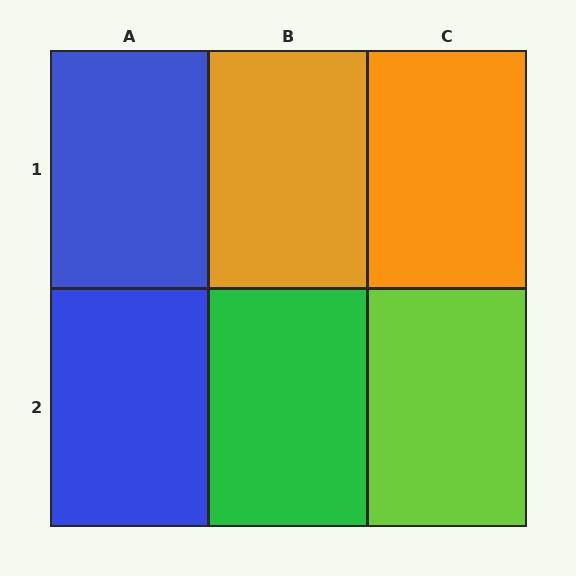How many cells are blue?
2 cells are blue.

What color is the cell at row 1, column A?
Blue.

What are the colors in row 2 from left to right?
Blue, green, lime.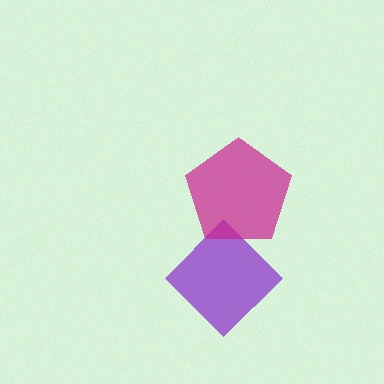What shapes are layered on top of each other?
The layered shapes are: a purple diamond, a magenta pentagon.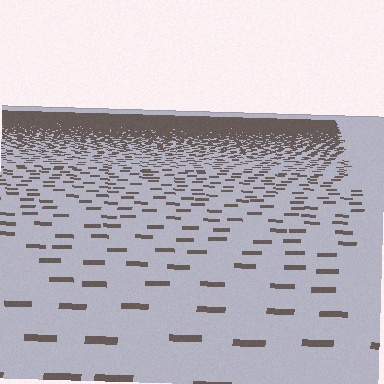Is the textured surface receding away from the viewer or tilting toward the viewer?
The surface is receding away from the viewer. Texture elements get smaller and denser toward the top.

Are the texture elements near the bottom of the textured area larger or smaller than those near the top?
Larger. Near the bottom, elements are closer to the viewer and appear at a bigger on-screen size.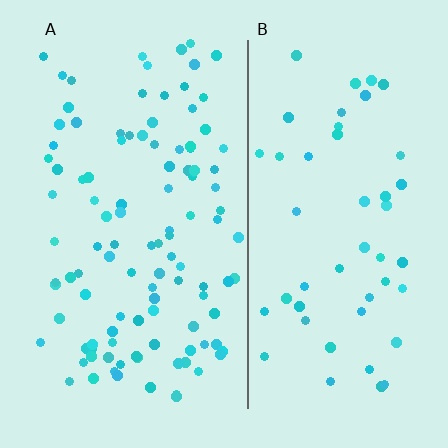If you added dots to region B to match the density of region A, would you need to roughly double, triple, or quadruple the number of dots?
Approximately double.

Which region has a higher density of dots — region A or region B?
A (the left).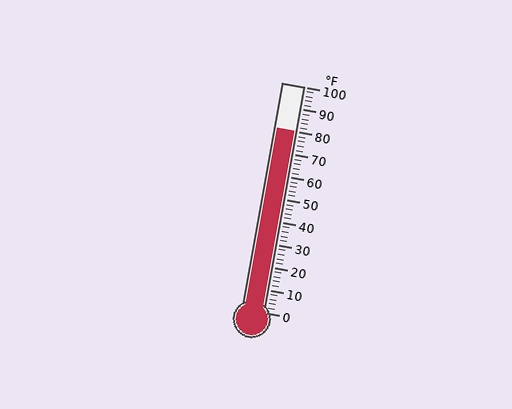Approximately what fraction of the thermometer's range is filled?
The thermometer is filled to approximately 80% of its range.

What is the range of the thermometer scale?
The thermometer scale ranges from 0°F to 100°F.